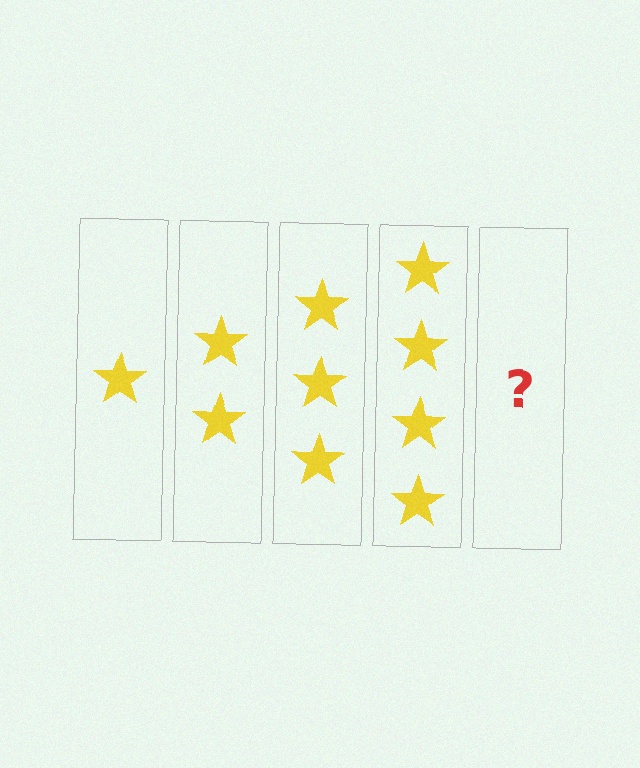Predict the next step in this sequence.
The next step is 5 stars.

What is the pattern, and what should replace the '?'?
The pattern is that each step adds one more star. The '?' should be 5 stars.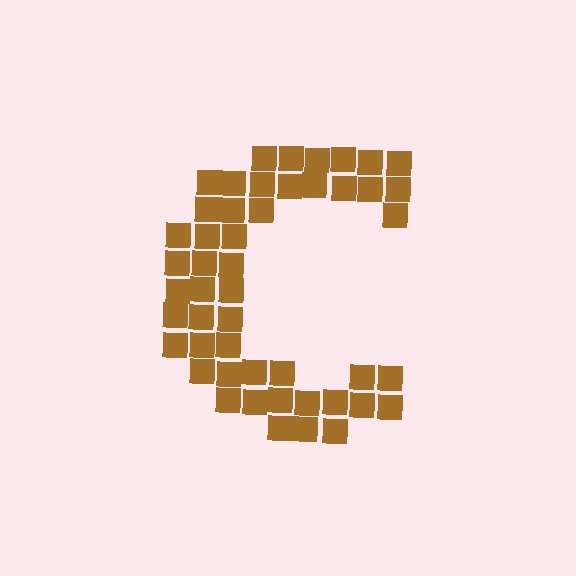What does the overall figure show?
The overall figure shows the letter C.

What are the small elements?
The small elements are squares.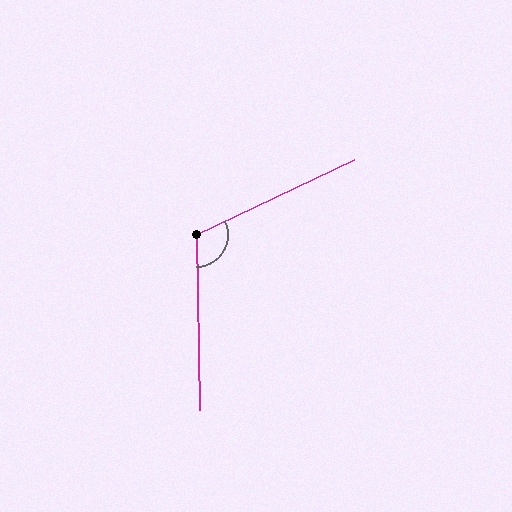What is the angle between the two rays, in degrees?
Approximately 115 degrees.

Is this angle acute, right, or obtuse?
It is obtuse.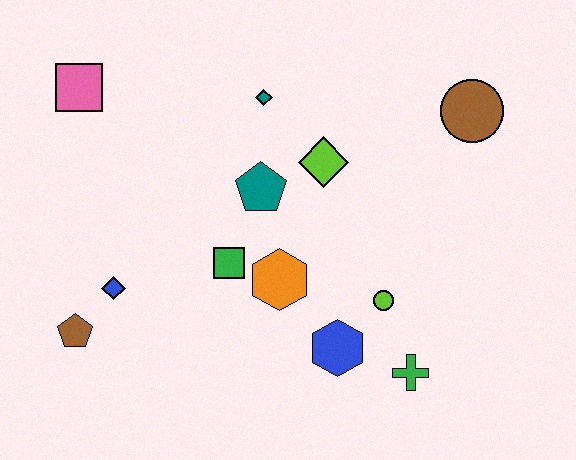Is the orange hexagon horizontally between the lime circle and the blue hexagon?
No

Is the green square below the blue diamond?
No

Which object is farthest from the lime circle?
The pink square is farthest from the lime circle.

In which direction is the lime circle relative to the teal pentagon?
The lime circle is to the right of the teal pentagon.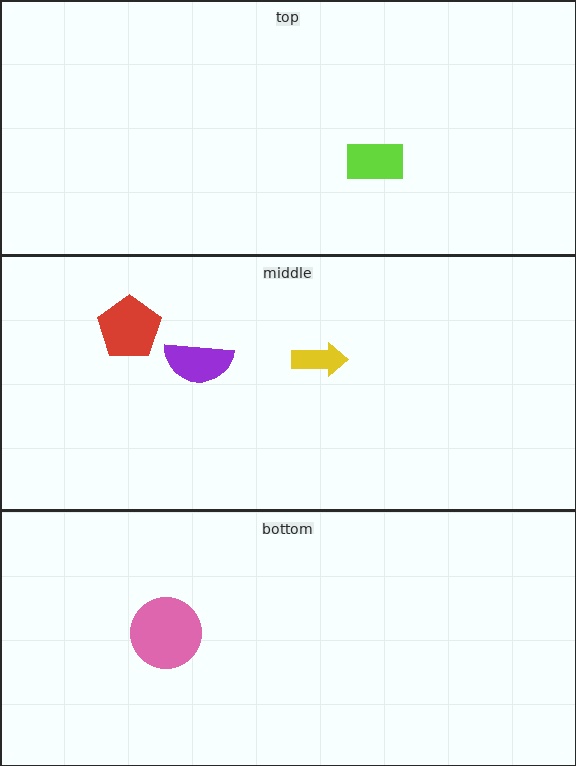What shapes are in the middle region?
The red pentagon, the purple semicircle, the yellow arrow.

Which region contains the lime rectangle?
The top region.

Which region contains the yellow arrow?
The middle region.